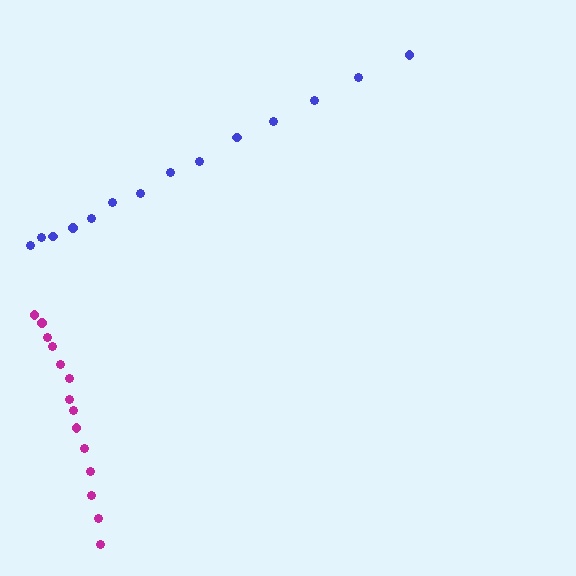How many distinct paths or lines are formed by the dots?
There are 2 distinct paths.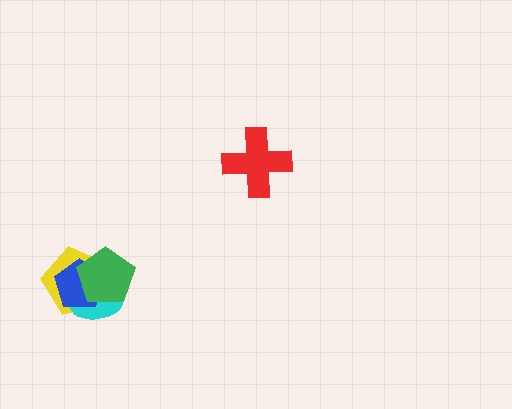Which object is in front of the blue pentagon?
The green pentagon is in front of the blue pentagon.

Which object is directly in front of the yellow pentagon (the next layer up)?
The cyan ellipse is directly in front of the yellow pentagon.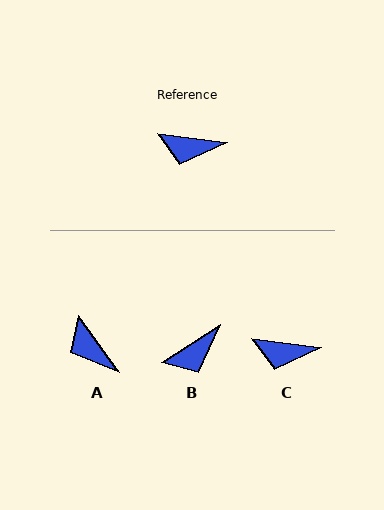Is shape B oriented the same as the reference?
No, it is off by about 40 degrees.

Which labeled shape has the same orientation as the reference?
C.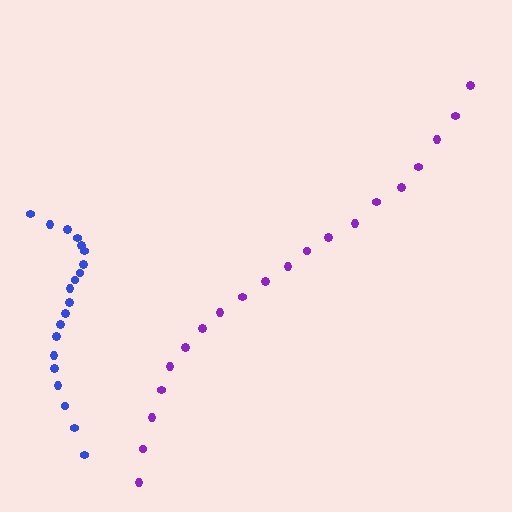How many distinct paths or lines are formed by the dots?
There are 2 distinct paths.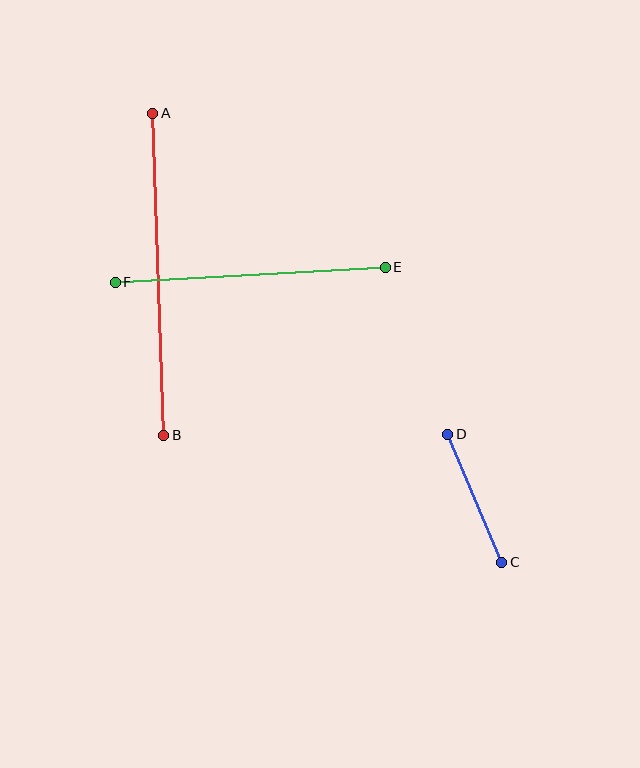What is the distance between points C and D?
The distance is approximately 139 pixels.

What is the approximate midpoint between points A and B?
The midpoint is at approximately (158, 274) pixels.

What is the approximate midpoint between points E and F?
The midpoint is at approximately (250, 275) pixels.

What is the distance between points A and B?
The distance is approximately 322 pixels.